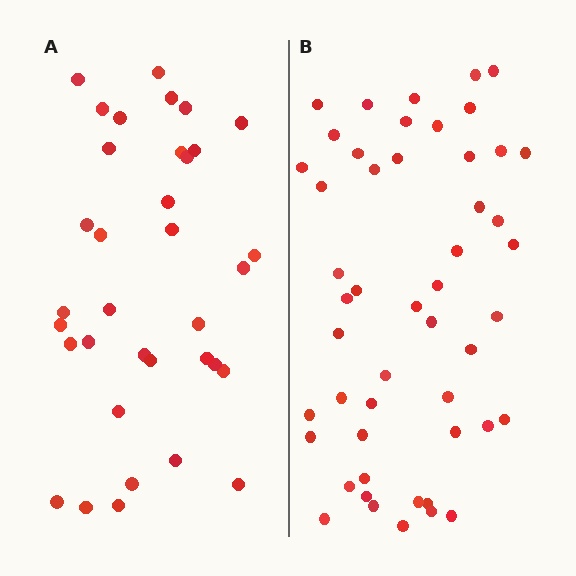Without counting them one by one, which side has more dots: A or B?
Region B (the right region) has more dots.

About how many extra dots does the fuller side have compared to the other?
Region B has approximately 15 more dots than region A.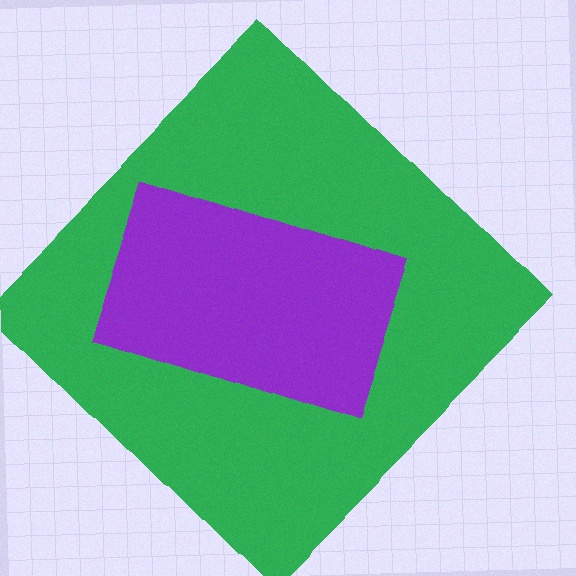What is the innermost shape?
The purple rectangle.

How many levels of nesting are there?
2.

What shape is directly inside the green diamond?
The purple rectangle.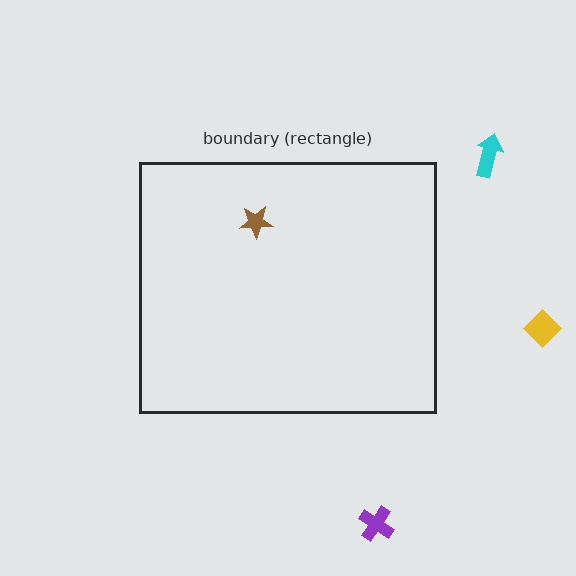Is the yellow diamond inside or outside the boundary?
Outside.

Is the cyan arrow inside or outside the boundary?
Outside.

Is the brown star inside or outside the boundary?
Inside.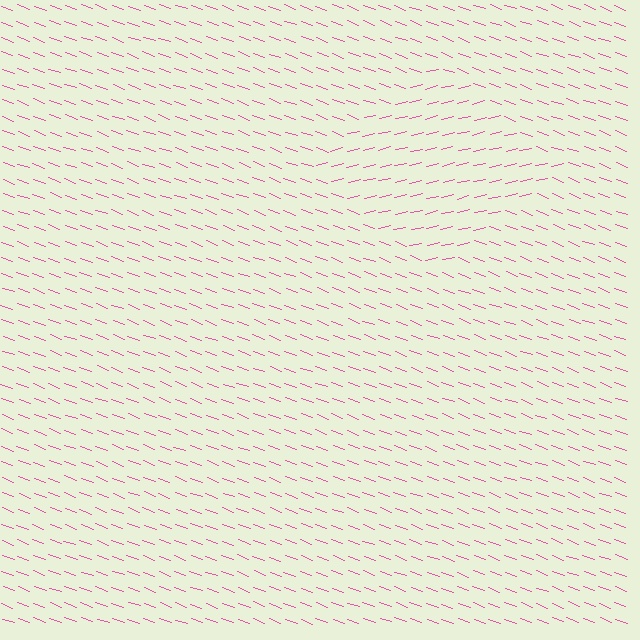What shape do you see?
I see a diamond.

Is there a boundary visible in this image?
Yes, there is a texture boundary formed by a change in line orientation.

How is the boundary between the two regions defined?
The boundary is defined purely by a change in line orientation (approximately 33 degrees difference). All lines are the same color and thickness.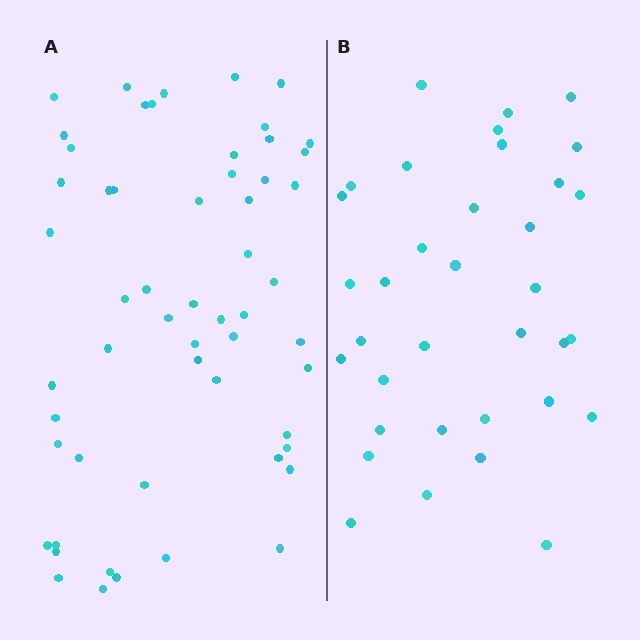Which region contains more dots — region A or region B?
Region A (the left region) has more dots.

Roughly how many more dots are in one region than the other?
Region A has approximately 20 more dots than region B.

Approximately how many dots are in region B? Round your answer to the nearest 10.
About 40 dots. (The exact count is 35, which rounds to 40.)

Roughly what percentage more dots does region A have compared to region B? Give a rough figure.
About 60% more.